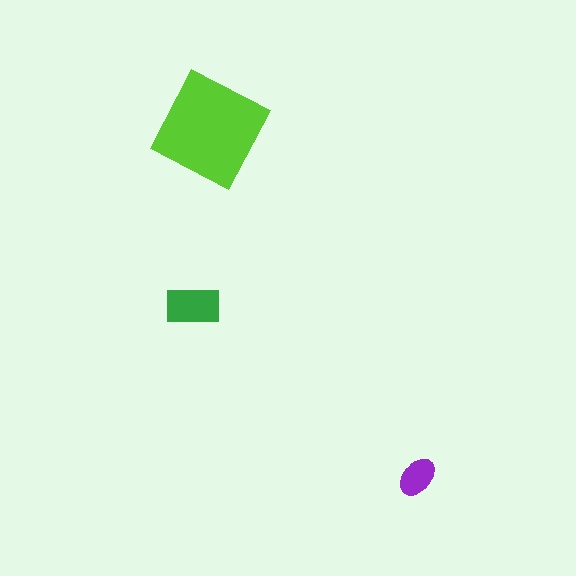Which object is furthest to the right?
The purple ellipse is rightmost.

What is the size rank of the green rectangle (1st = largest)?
2nd.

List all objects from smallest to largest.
The purple ellipse, the green rectangle, the lime diamond.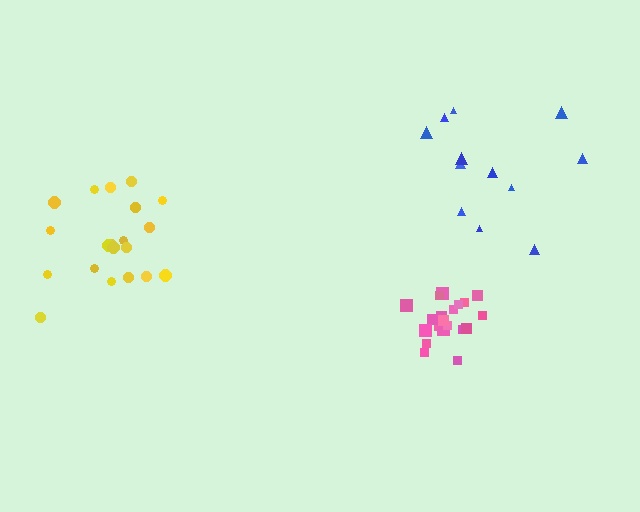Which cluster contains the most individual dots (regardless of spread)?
Pink (20).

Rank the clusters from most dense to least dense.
pink, yellow, blue.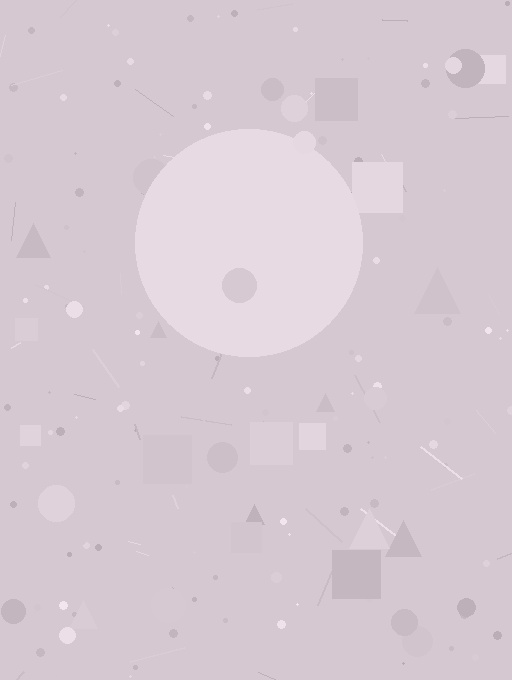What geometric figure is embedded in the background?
A circle is embedded in the background.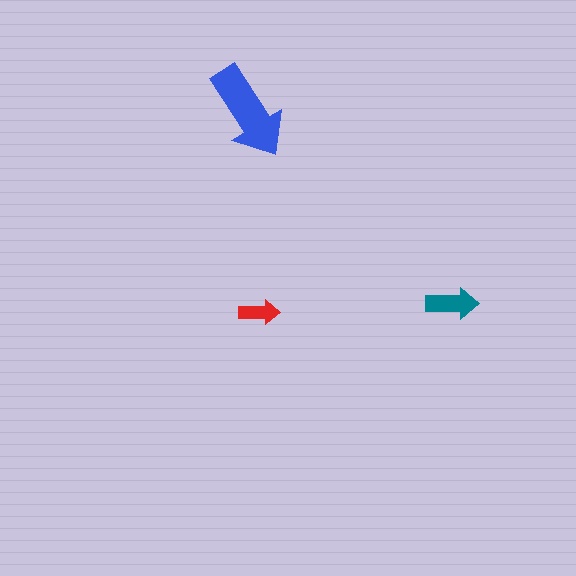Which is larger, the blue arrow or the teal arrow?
The blue one.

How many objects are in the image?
There are 3 objects in the image.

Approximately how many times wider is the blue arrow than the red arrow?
About 2.5 times wider.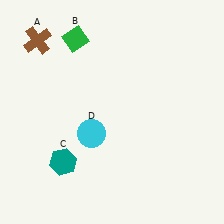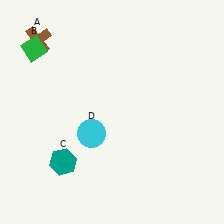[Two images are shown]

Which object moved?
The green diamond (B) moved left.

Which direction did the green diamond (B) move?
The green diamond (B) moved left.